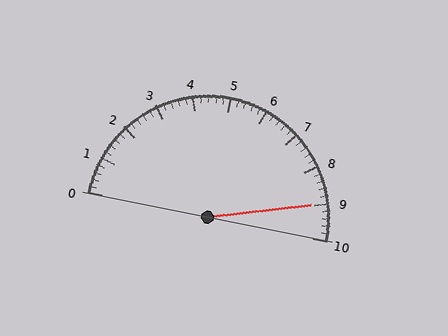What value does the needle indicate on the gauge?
The needle indicates approximately 9.0.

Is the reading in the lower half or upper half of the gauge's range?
The reading is in the upper half of the range (0 to 10).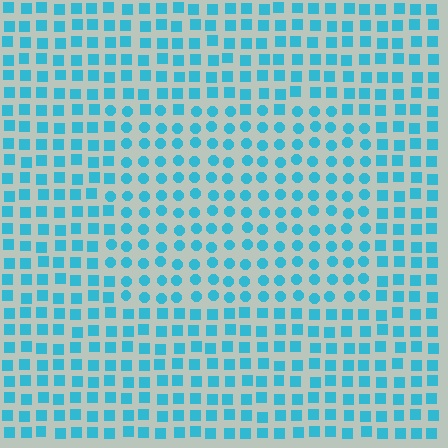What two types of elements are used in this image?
The image uses circles inside the rectangle region and squares outside it.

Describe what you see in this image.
The image is filled with small cyan elements arranged in a uniform grid. A rectangle-shaped region contains circles, while the surrounding area contains squares. The boundary is defined purely by the change in element shape.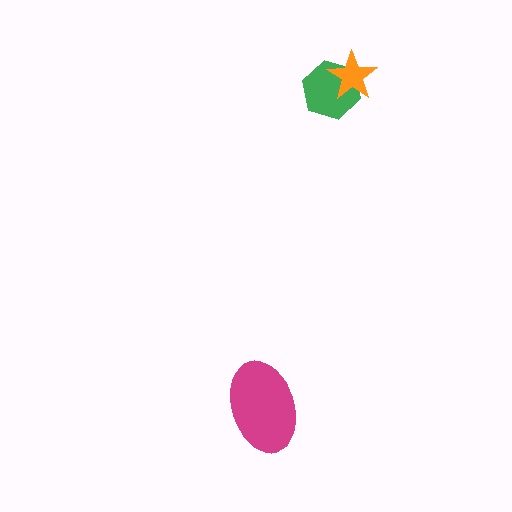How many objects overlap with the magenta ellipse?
0 objects overlap with the magenta ellipse.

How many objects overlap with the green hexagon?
1 object overlaps with the green hexagon.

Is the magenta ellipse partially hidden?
No, no other shape covers it.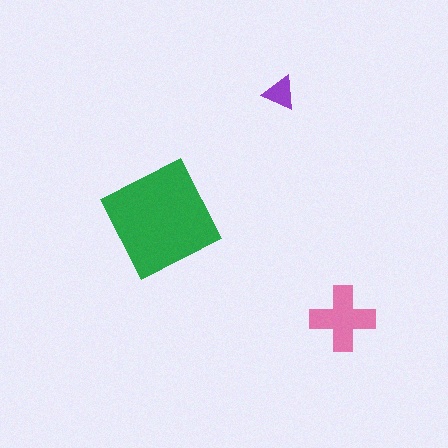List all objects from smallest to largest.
The purple triangle, the pink cross, the green square.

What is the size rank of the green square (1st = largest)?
1st.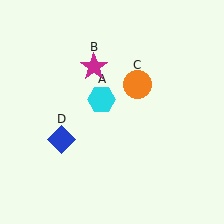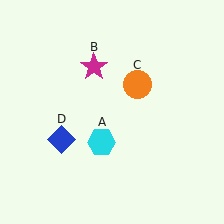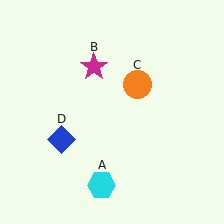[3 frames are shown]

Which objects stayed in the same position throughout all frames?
Magenta star (object B) and orange circle (object C) and blue diamond (object D) remained stationary.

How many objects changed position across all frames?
1 object changed position: cyan hexagon (object A).